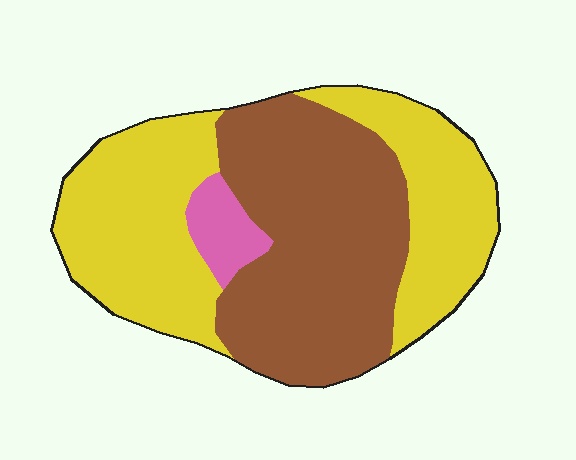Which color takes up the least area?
Pink, at roughly 5%.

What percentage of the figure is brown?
Brown covers around 45% of the figure.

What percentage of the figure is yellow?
Yellow covers about 50% of the figure.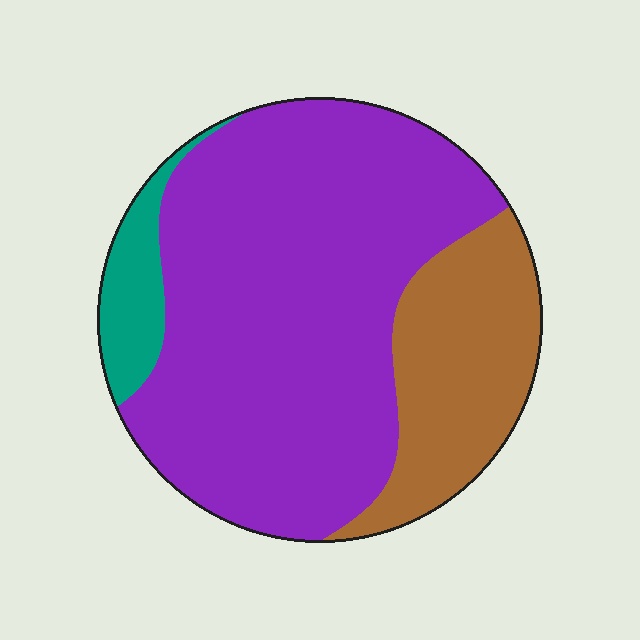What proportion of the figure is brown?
Brown covers 23% of the figure.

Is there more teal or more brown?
Brown.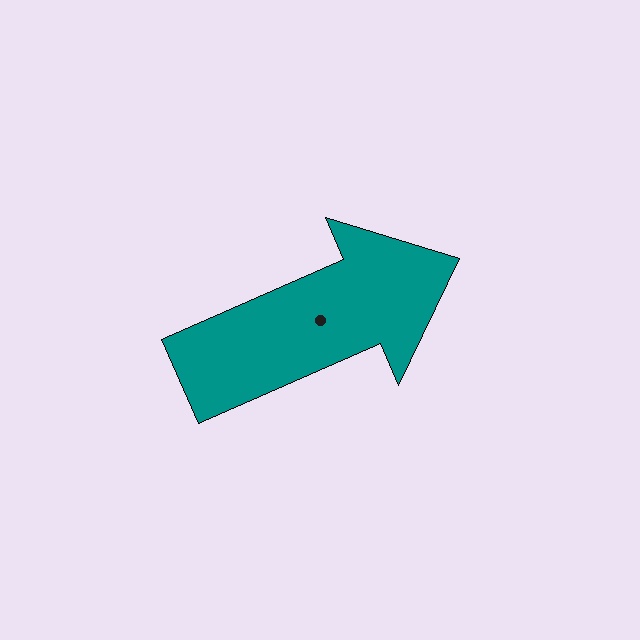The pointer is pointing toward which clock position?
Roughly 2 o'clock.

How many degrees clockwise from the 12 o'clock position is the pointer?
Approximately 66 degrees.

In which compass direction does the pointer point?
Northeast.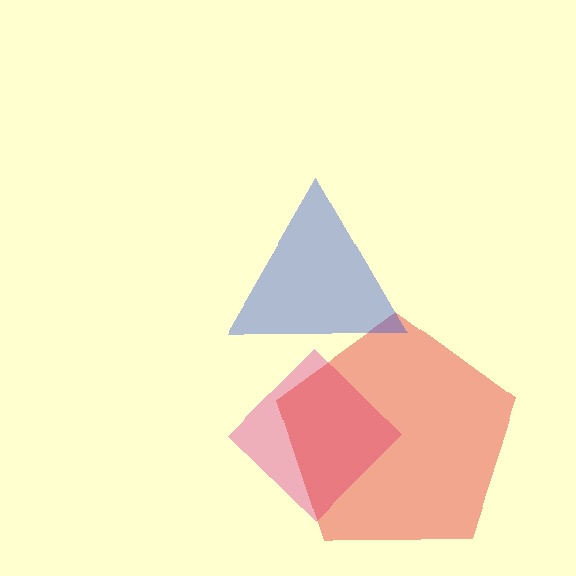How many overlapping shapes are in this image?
There are 3 overlapping shapes in the image.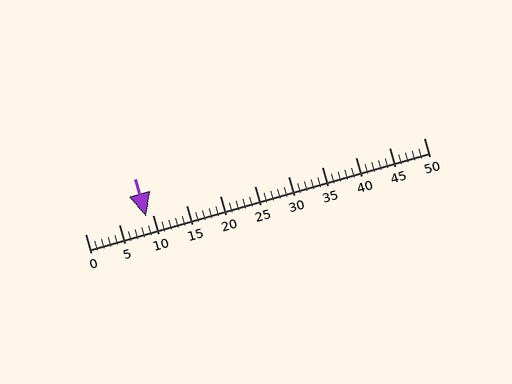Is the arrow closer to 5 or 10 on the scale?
The arrow is closer to 10.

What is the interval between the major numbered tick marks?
The major tick marks are spaced 5 units apart.